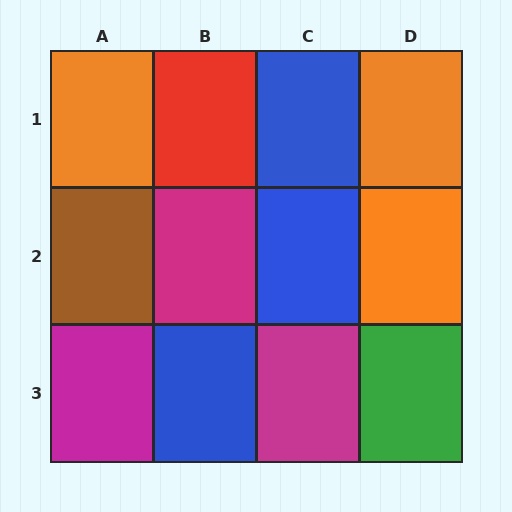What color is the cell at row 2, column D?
Orange.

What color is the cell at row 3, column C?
Magenta.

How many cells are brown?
1 cell is brown.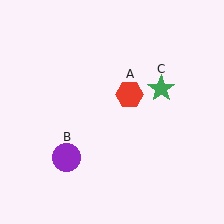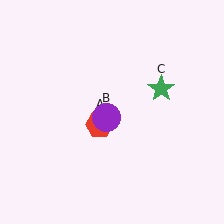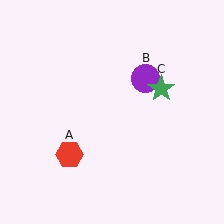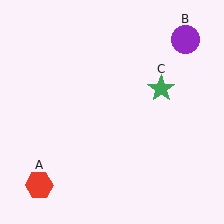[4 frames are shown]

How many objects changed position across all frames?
2 objects changed position: red hexagon (object A), purple circle (object B).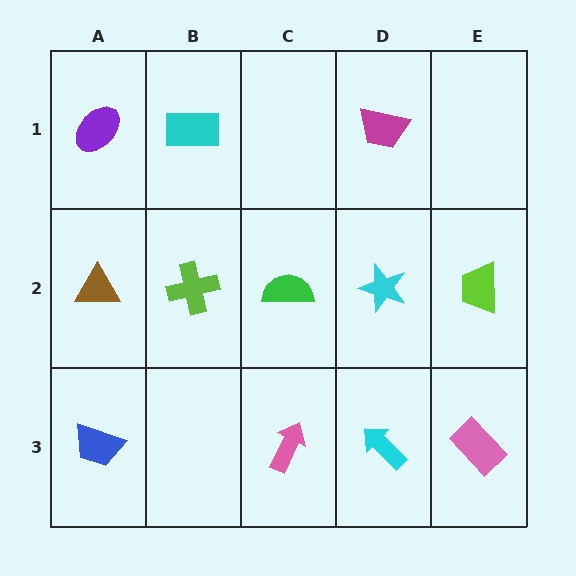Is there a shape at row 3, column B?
No, that cell is empty.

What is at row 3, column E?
A pink rectangle.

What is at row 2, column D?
A cyan star.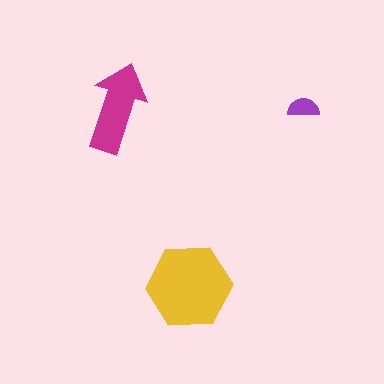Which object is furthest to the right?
The purple semicircle is rightmost.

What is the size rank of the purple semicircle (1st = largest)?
3rd.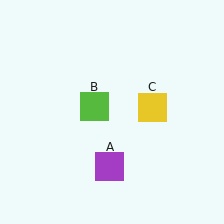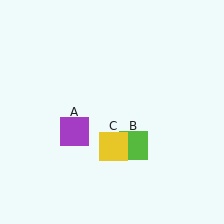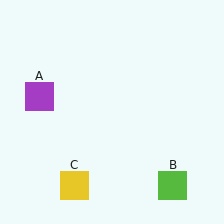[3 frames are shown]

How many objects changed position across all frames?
3 objects changed position: purple square (object A), lime square (object B), yellow square (object C).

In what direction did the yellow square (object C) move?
The yellow square (object C) moved down and to the left.